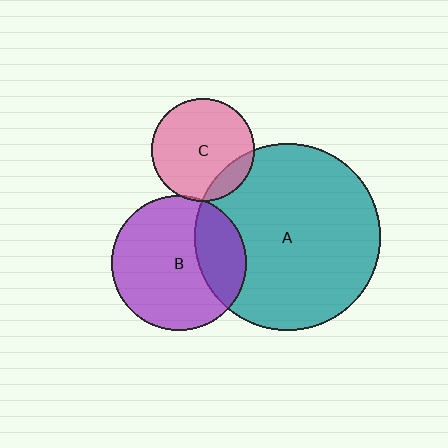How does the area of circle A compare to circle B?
Approximately 1.9 times.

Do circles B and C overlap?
Yes.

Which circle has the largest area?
Circle A (teal).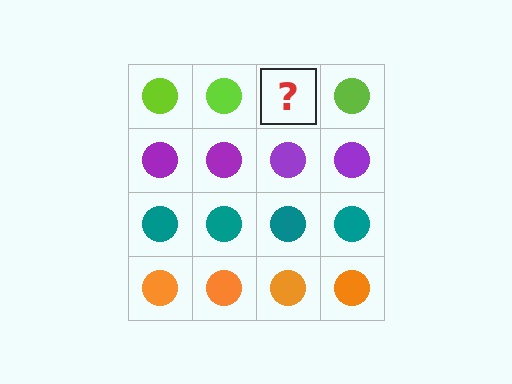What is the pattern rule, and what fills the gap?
The rule is that each row has a consistent color. The gap should be filled with a lime circle.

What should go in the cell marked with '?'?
The missing cell should contain a lime circle.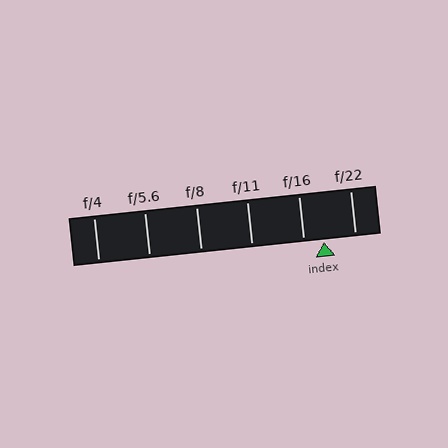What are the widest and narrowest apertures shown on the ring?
The widest aperture shown is f/4 and the narrowest is f/22.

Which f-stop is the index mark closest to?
The index mark is closest to f/16.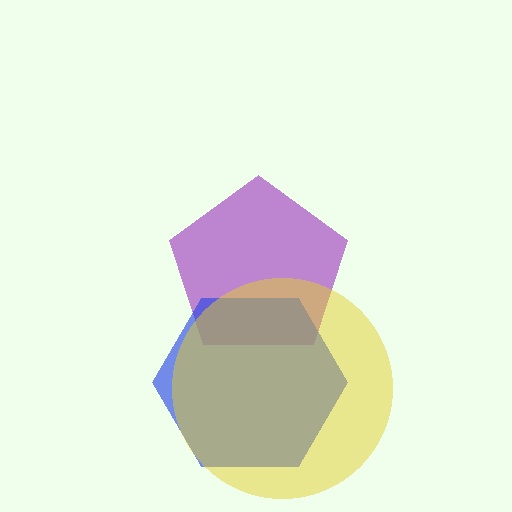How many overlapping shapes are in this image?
There are 3 overlapping shapes in the image.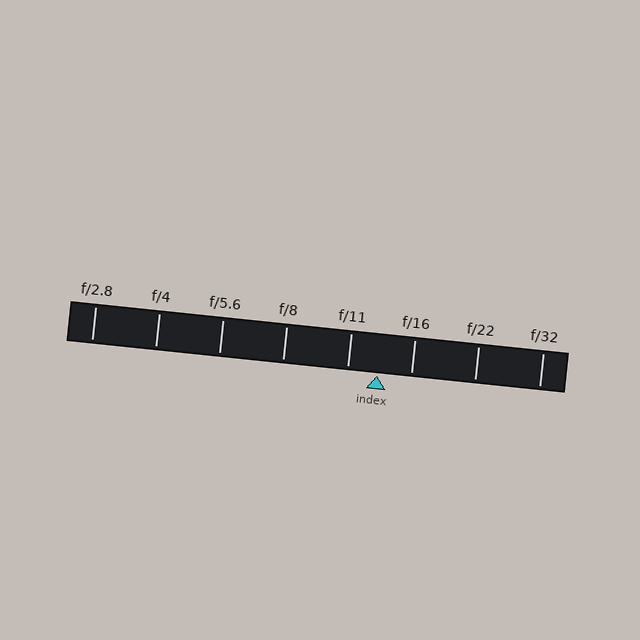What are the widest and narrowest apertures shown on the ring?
The widest aperture shown is f/2.8 and the narrowest is f/32.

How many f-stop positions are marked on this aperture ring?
There are 8 f-stop positions marked.